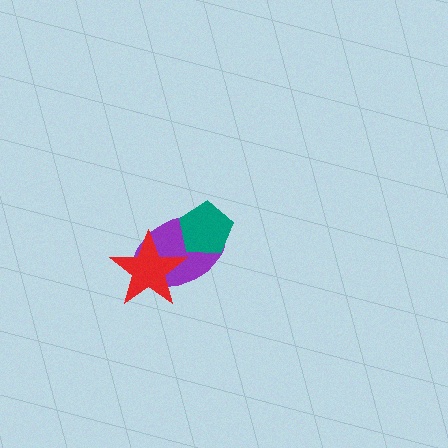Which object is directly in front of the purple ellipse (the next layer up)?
The teal pentagon is directly in front of the purple ellipse.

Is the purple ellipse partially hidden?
Yes, it is partially covered by another shape.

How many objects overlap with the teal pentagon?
1 object overlaps with the teal pentagon.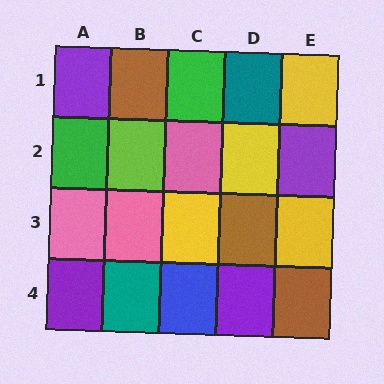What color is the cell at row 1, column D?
Teal.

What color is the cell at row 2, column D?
Yellow.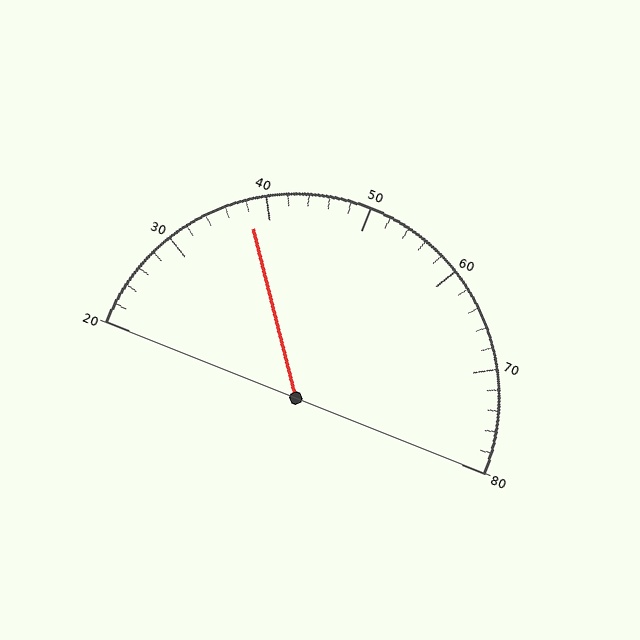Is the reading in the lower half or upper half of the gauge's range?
The reading is in the lower half of the range (20 to 80).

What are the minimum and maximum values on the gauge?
The gauge ranges from 20 to 80.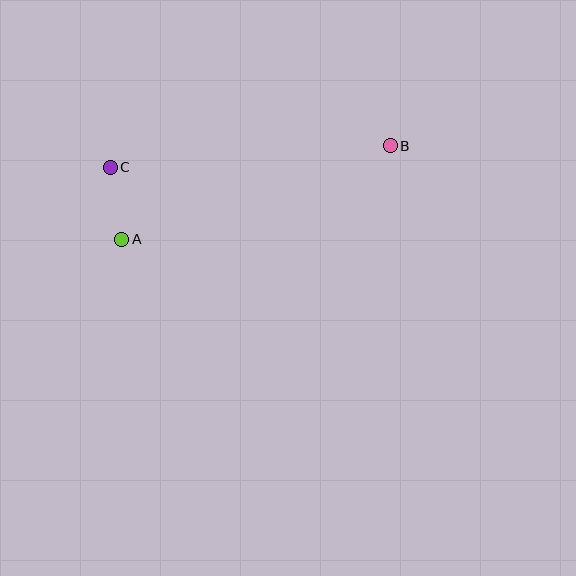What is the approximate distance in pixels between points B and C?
The distance between B and C is approximately 281 pixels.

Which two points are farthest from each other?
Points A and B are farthest from each other.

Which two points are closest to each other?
Points A and C are closest to each other.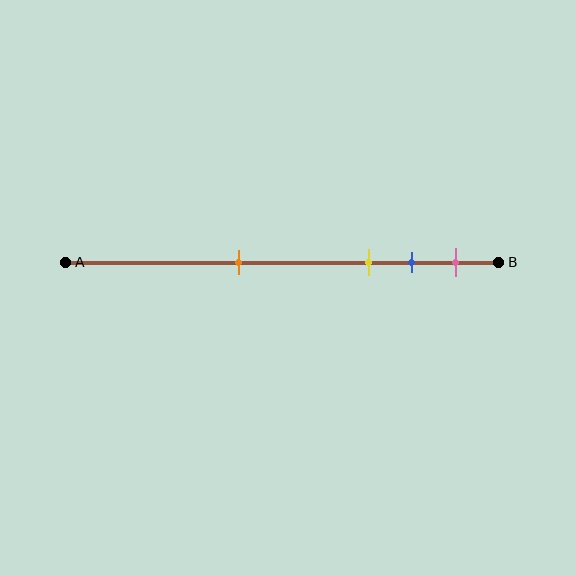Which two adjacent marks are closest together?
The blue and pink marks are the closest adjacent pair.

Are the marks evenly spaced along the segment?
No, the marks are not evenly spaced.